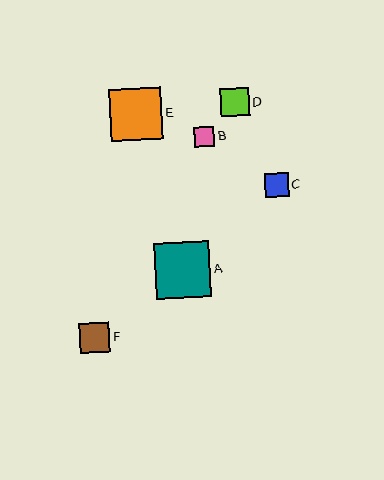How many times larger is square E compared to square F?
Square E is approximately 1.7 times the size of square F.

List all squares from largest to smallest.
From largest to smallest: A, E, F, D, C, B.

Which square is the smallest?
Square B is the smallest with a size of approximately 21 pixels.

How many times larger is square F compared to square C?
Square F is approximately 1.3 times the size of square C.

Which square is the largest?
Square A is the largest with a size of approximately 56 pixels.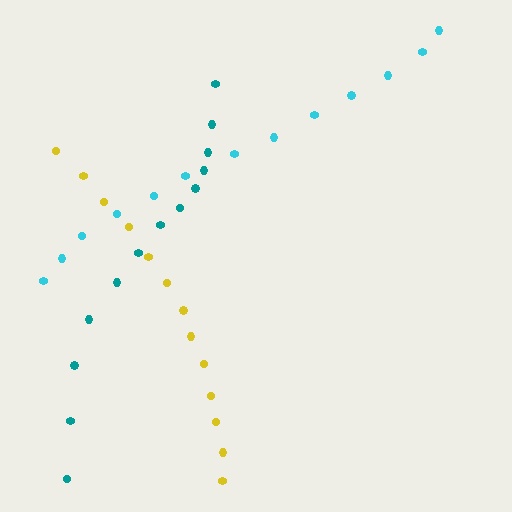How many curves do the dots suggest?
There are 3 distinct paths.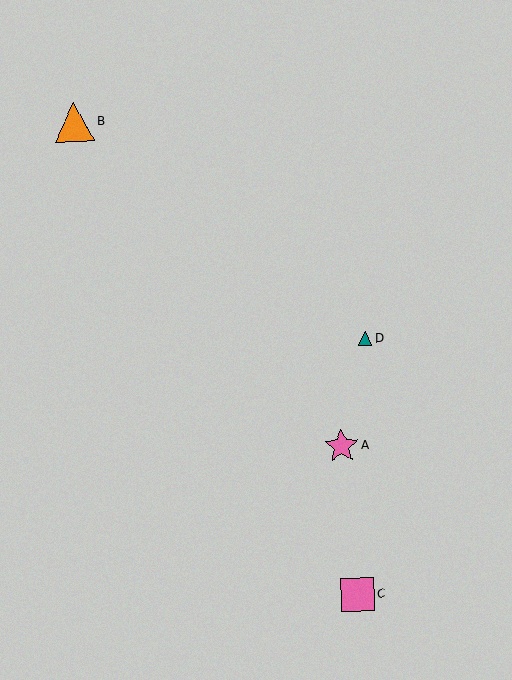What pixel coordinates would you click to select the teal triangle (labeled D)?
Click at (365, 339) to select the teal triangle D.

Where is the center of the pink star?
The center of the pink star is at (342, 446).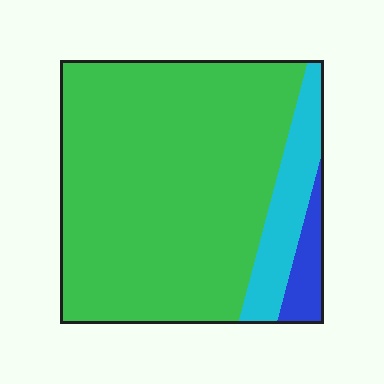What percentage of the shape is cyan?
Cyan covers around 15% of the shape.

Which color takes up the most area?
Green, at roughly 80%.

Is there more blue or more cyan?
Cyan.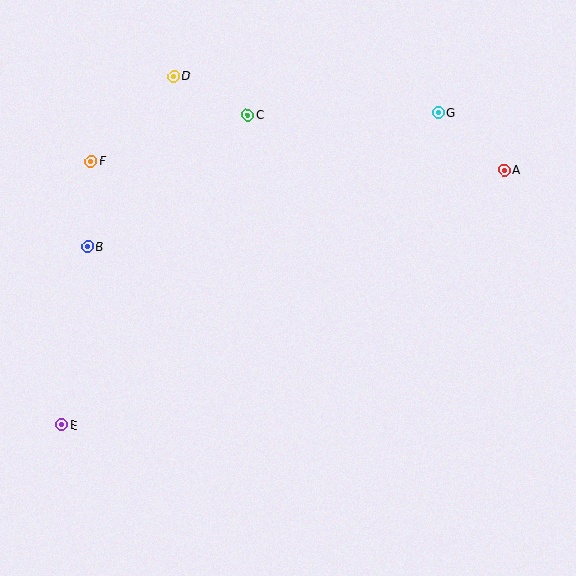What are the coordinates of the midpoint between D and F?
The midpoint between D and F is at (132, 118).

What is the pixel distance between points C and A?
The distance between C and A is 263 pixels.